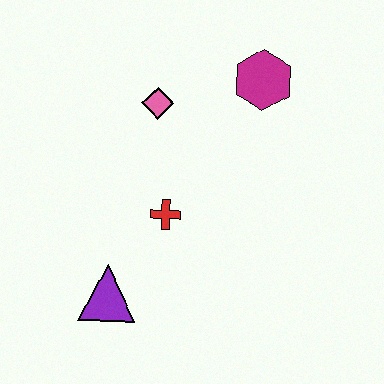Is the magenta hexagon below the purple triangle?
No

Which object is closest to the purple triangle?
The red cross is closest to the purple triangle.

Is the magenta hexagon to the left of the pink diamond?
No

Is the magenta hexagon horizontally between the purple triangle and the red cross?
No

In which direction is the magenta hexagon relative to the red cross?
The magenta hexagon is above the red cross.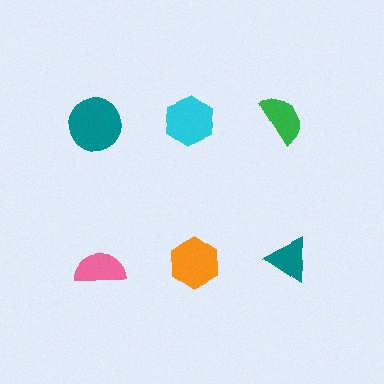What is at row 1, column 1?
A teal circle.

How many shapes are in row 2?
3 shapes.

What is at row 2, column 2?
An orange hexagon.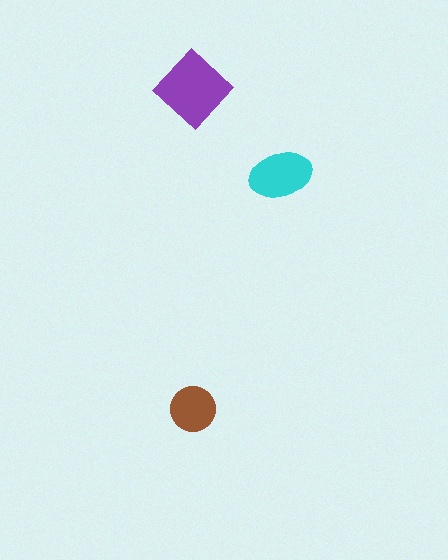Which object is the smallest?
The brown circle.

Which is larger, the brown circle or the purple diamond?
The purple diamond.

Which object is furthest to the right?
The cyan ellipse is rightmost.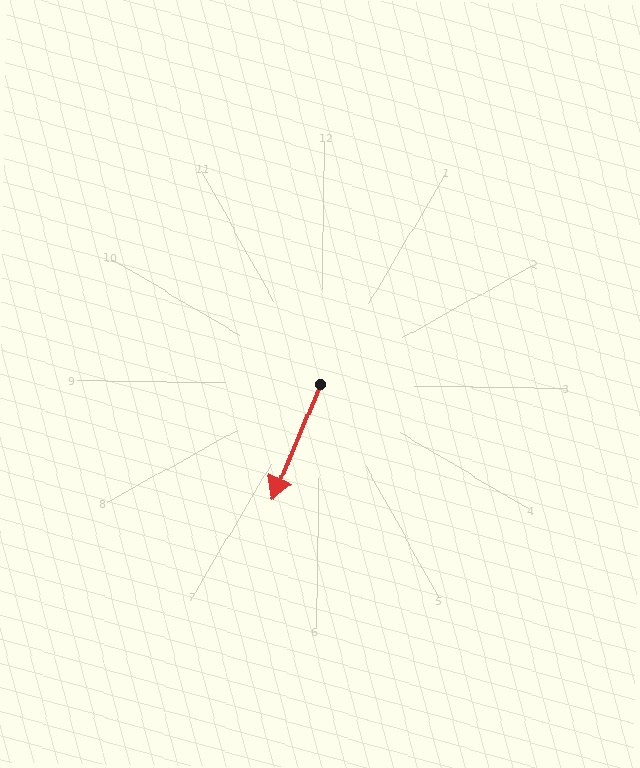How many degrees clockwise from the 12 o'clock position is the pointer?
Approximately 202 degrees.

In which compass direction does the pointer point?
South.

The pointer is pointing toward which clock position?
Roughly 7 o'clock.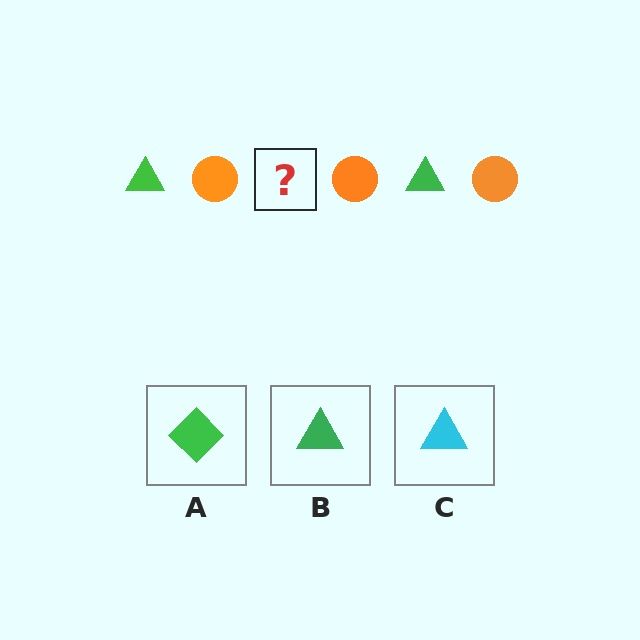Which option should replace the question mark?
Option B.